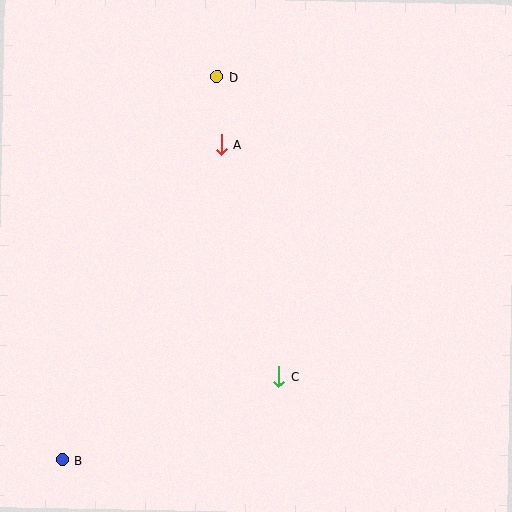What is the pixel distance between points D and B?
The distance between D and B is 413 pixels.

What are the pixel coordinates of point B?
Point B is at (62, 460).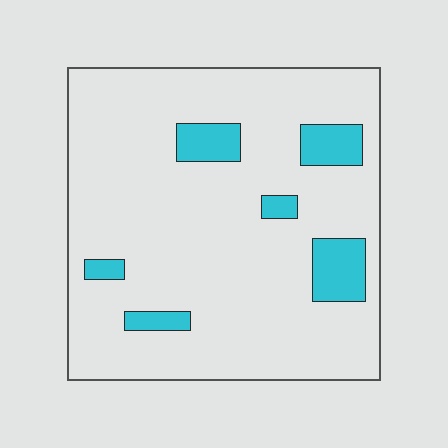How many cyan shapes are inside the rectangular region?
6.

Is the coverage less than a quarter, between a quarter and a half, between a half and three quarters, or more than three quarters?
Less than a quarter.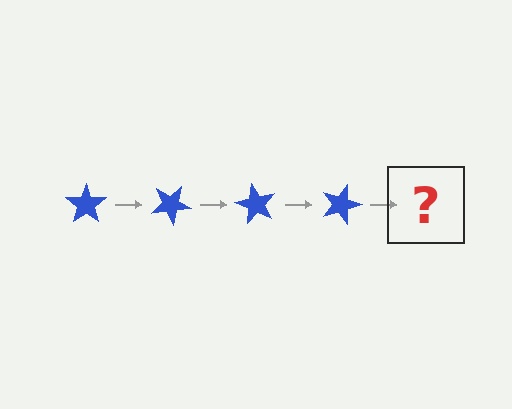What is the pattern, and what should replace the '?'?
The pattern is that the star rotates 30 degrees each step. The '?' should be a blue star rotated 120 degrees.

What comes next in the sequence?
The next element should be a blue star rotated 120 degrees.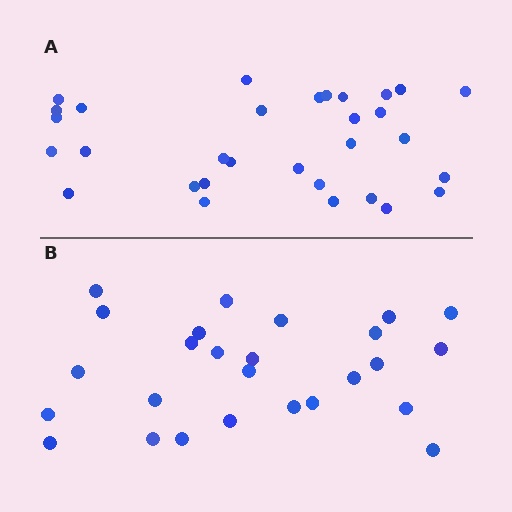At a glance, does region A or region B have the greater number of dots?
Region A (the top region) has more dots.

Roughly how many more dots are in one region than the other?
Region A has about 5 more dots than region B.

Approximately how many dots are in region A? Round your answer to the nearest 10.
About 30 dots. (The exact count is 31, which rounds to 30.)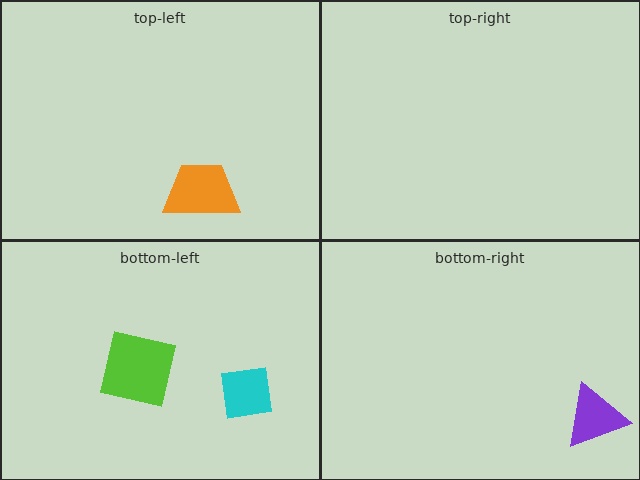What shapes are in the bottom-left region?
The cyan square, the lime square.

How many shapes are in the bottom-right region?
1.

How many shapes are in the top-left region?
1.